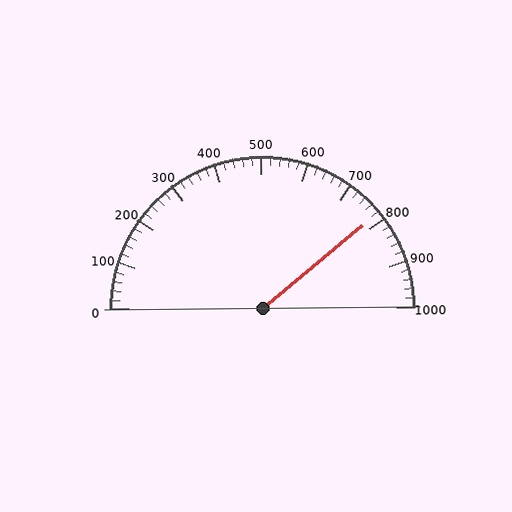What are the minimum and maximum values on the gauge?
The gauge ranges from 0 to 1000.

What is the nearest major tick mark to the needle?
The nearest major tick mark is 800.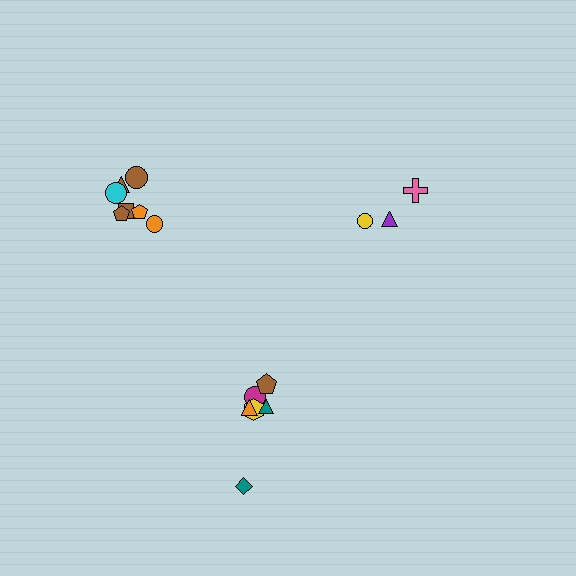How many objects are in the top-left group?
There are 7 objects.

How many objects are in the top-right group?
There are 3 objects.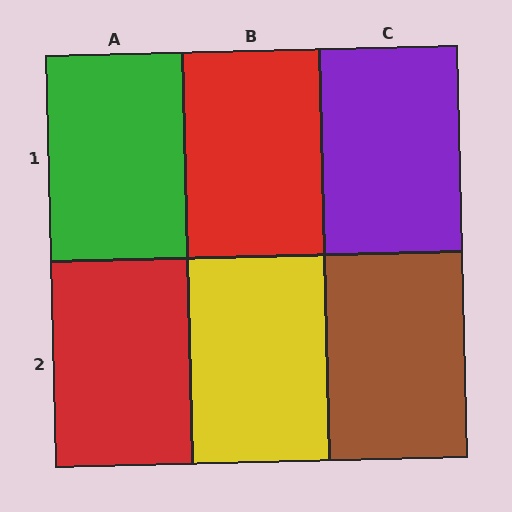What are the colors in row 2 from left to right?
Red, yellow, brown.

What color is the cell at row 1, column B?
Red.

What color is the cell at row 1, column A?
Green.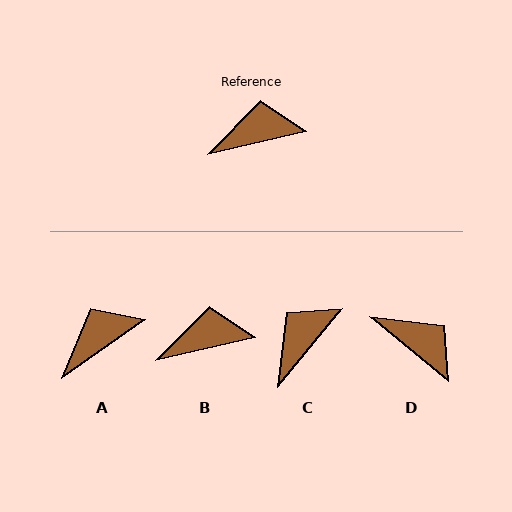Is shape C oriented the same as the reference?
No, it is off by about 38 degrees.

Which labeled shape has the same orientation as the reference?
B.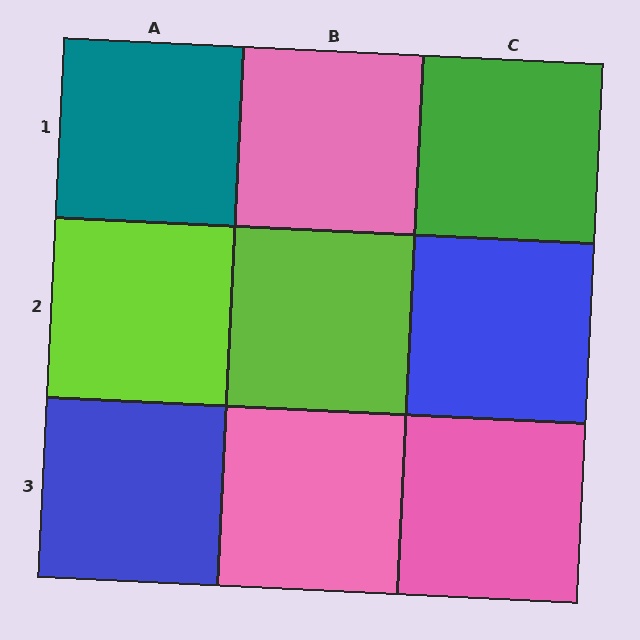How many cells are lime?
2 cells are lime.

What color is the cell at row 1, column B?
Pink.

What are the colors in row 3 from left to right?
Blue, pink, pink.